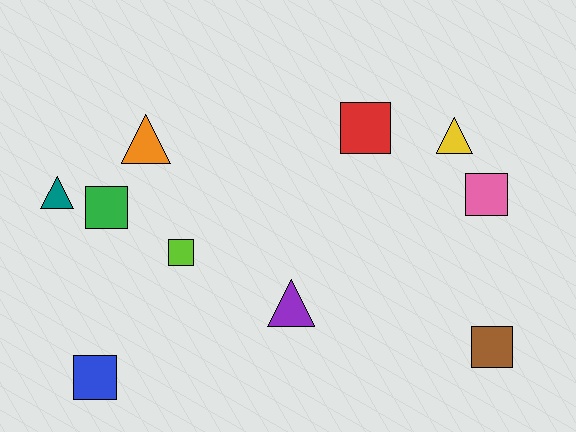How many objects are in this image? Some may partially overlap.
There are 10 objects.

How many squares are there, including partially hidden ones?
There are 6 squares.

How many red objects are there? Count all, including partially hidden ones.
There is 1 red object.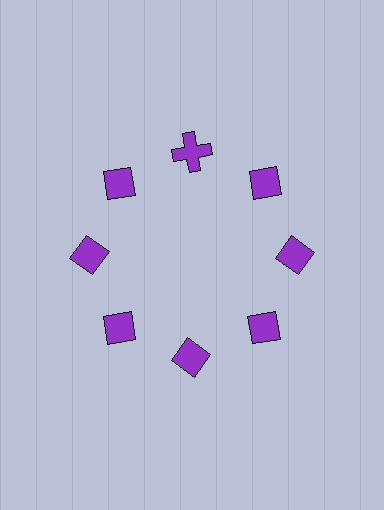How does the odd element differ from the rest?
It has a different shape: cross instead of diamond.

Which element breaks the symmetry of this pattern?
The purple cross at roughly the 12 o'clock position breaks the symmetry. All other shapes are purple diamonds.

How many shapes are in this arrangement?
There are 8 shapes arranged in a ring pattern.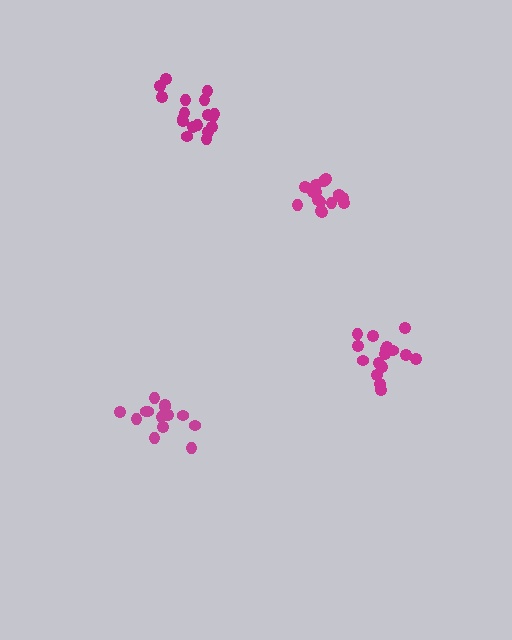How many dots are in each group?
Group 1: 16 dots, Group 2: 14 dots, Group 3: 16 dots, Group 4: 18 dots (64 total).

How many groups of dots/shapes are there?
There are 4 groups.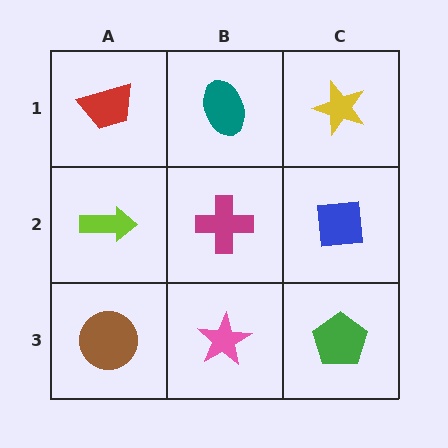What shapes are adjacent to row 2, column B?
A teal ellipse (row 1, column B), a pink star (row 3, column B), a lime arrow (row 2, column A), a blue square (row 2, column C).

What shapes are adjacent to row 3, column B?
A magenta cross (row 2, column B), a brown circle (row 3, column A), a green pentagon (row 3, column C).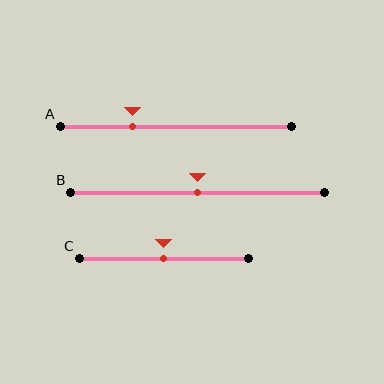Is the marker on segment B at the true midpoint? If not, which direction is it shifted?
Yes, the marker on segment B is at the true midpoint.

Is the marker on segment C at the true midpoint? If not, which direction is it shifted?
Yes, the marker on segment C is at the true midpoint.